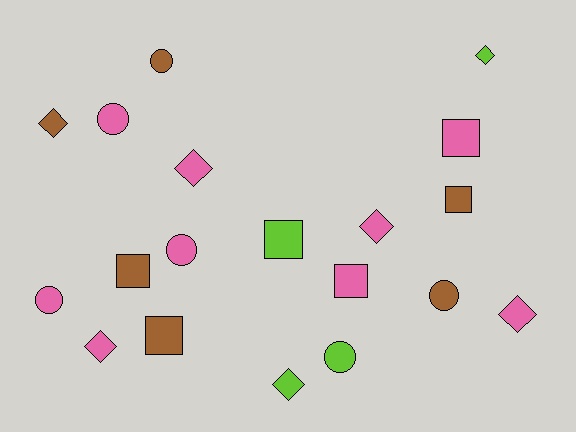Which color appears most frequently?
Pink, with 9 objects.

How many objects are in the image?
There are 19 objects.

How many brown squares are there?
There are 3 brown squares.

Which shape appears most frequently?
Diamond, with 7 objects.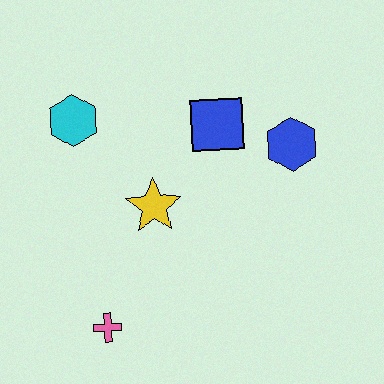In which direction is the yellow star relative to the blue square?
The yellow star is below the blue square.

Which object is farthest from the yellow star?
The blue hexagon is farthest from the yellow star.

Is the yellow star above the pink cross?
Yes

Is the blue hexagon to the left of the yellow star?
No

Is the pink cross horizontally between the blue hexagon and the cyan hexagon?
Yes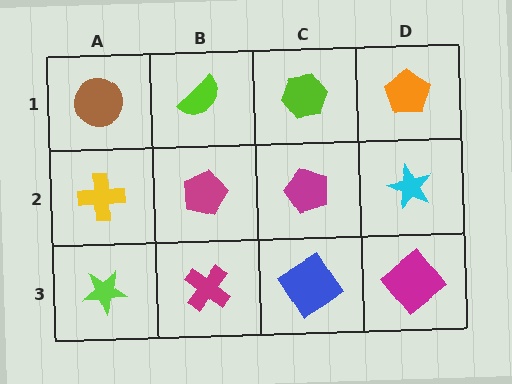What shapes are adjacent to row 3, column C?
A magenta pentagon (row 2, column C), a magenta cross (row 3, column B), a magenta diamond (row 3, column D).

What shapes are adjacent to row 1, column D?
A cyan star (row 2, column D), a lime hexagon (row 1, column C).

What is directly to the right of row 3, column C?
A magenta diamond.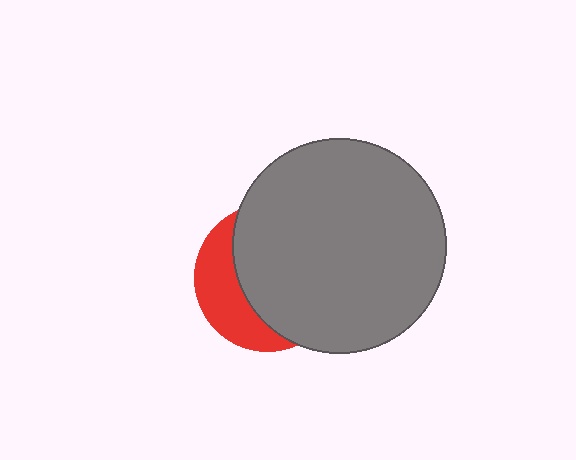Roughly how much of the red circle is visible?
A small part of it is visible (roughly 33%).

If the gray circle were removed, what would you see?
You would see the complete red circle.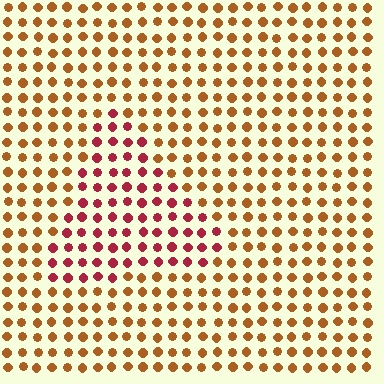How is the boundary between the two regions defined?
The boundary is defined purely by a slight shift in hue (about 40 degrees). Spacing, size, and orientation are identical on both sides.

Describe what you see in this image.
The image is filled with small brown elements in a uniform arrangement. A triangle-shaped region is visible where the elements are tinted to a slightly different hue, forming a subtle color boundary.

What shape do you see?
I see a triangle.